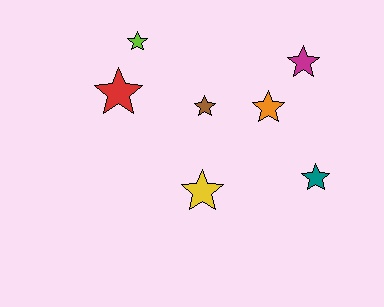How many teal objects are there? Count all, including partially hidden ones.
There is 1 teal object.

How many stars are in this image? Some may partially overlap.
There are 7 stars.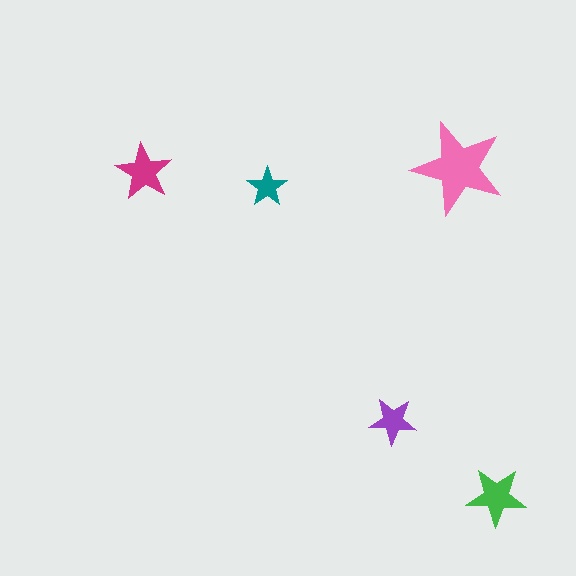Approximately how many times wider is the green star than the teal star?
About 1.5 times wider.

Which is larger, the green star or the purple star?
The green one.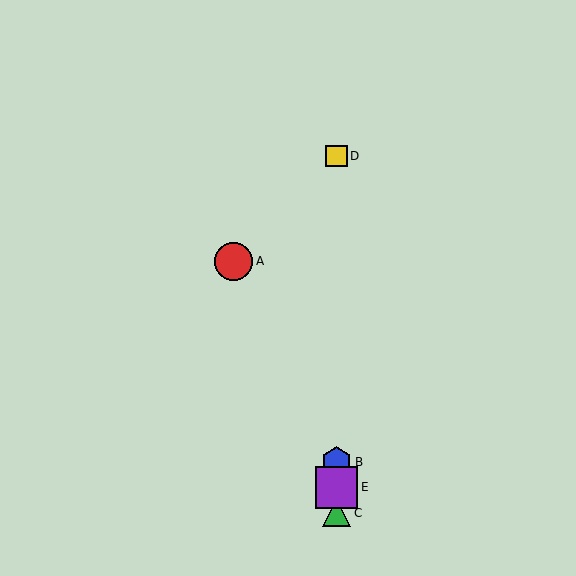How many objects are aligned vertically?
4 objects (B, C, D, E) are aligned vertically.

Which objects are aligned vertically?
Objects B, C, D, E are aligned vertically.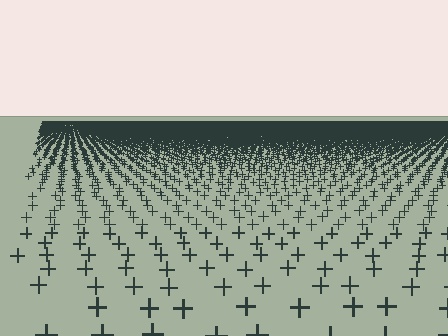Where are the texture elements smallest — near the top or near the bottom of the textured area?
Near the top.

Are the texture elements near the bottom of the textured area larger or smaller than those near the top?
Larger. Near the bottom, elements are closer to the viewer and appear at a bigger on-screen size.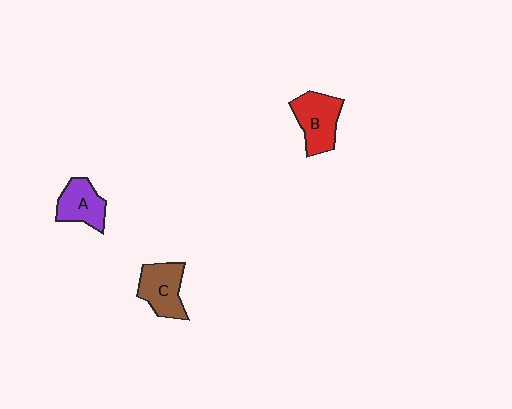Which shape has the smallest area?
Shape A (purple).